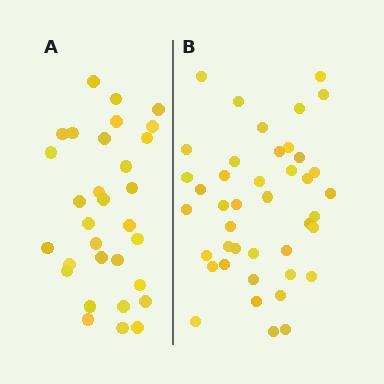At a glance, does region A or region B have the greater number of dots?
Region B (the right region) has more dots.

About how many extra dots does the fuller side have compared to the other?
Region B has roughly 12 or so more dots than region A.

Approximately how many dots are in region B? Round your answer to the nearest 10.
About 40 dots. (The exact count is 42, which rounds to 40.)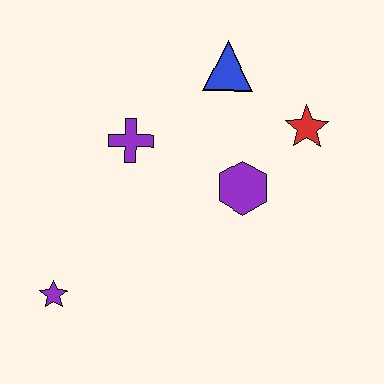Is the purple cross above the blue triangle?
No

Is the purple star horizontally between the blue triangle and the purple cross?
No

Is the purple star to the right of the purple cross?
No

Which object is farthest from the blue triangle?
The purple star is farthest from the blue triangle.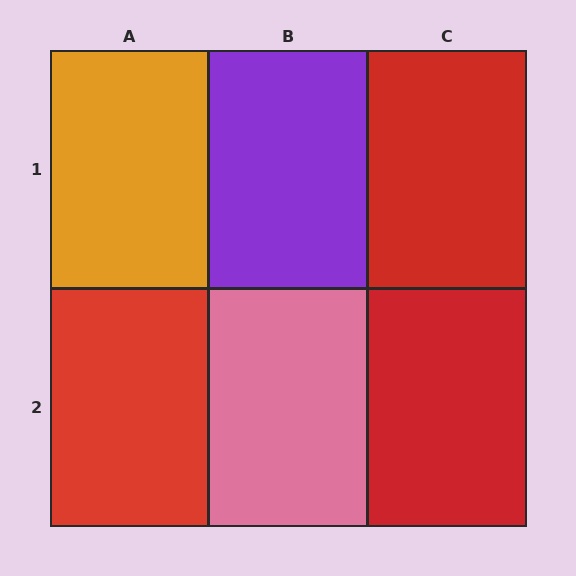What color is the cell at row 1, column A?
Orange.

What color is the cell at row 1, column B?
Purple.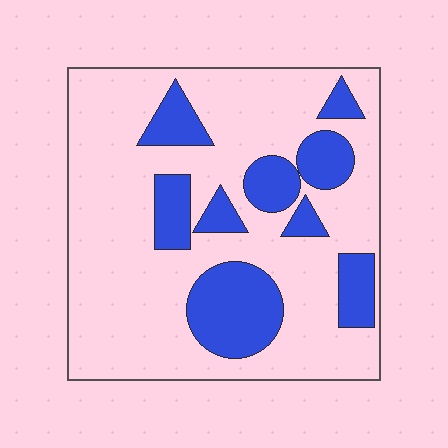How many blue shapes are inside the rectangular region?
9.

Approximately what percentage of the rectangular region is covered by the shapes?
Approximately 25%.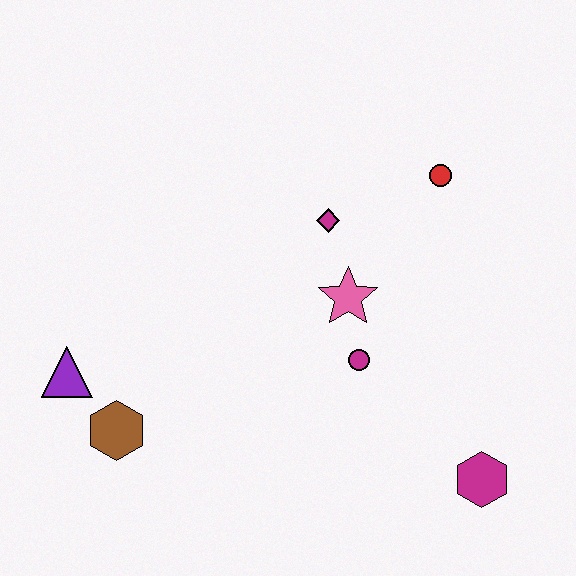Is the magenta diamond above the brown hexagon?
Yes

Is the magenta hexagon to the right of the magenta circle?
Yes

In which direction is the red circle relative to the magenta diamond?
The red circle is to the right of the magenta diamond.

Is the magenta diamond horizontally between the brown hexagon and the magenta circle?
Yes